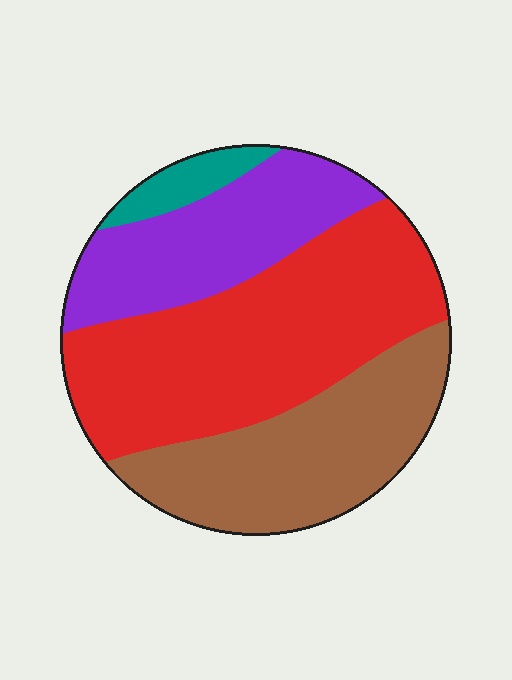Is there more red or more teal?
Red.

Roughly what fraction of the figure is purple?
Purple covers roughly 25% of the figure.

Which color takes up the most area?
Red, at roughly 45%.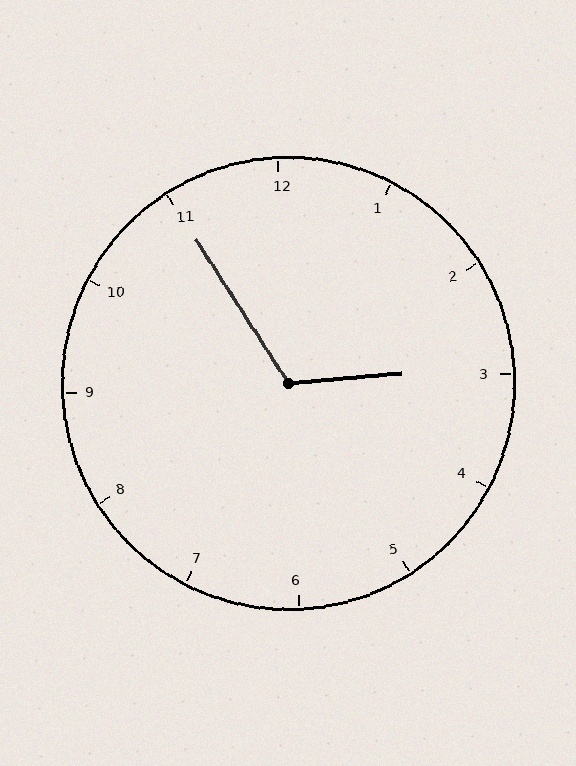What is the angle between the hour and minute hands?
Approximately 118 degrees.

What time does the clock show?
2:55.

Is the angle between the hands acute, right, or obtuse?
It is obtuse.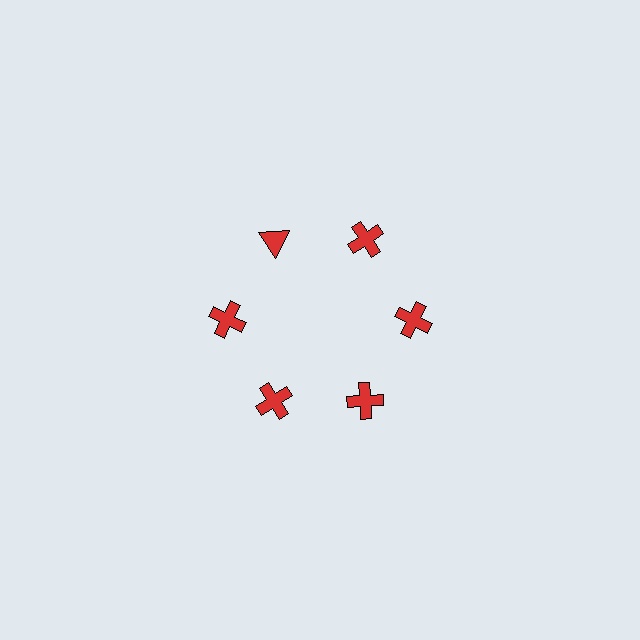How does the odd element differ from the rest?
It has a different shape: triangle instead of cross.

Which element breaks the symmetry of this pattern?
The red triangle at roughly the 11 o'clock position breaks the symmetry. All other shapes are red crosses.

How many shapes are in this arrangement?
There are 6 shapes arranged in a ring pattern.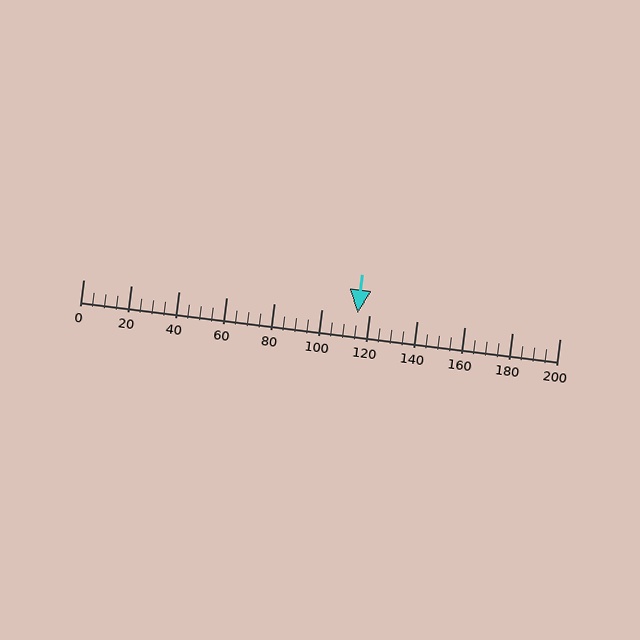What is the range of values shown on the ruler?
The ruler shows values from 0 to 200.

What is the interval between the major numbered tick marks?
The major tick marks are spaced 20 units apart.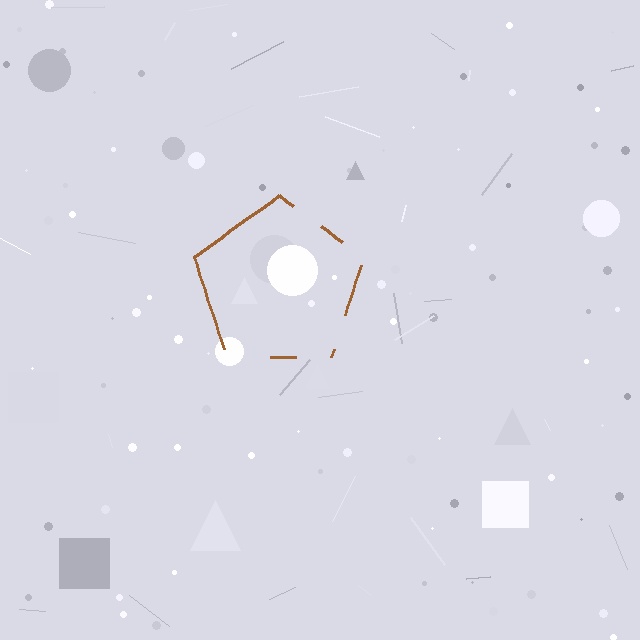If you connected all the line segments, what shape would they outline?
They would outline a pentagon.